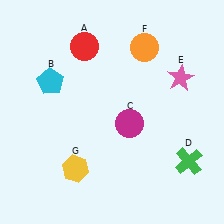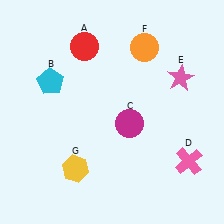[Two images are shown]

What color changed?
The cross (D) changed from green in Image 1 to pink in Image 2.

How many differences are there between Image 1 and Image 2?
There is 1 difference between the two images.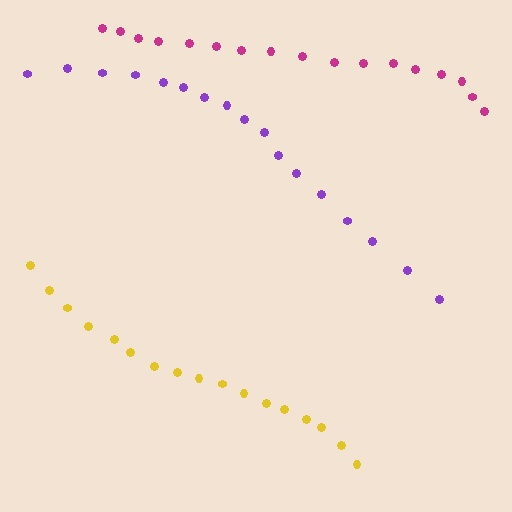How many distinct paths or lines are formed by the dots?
There are 3 distinct paths.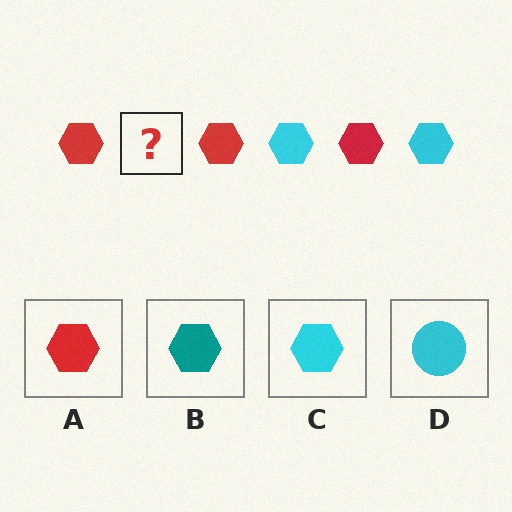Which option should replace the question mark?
Option C.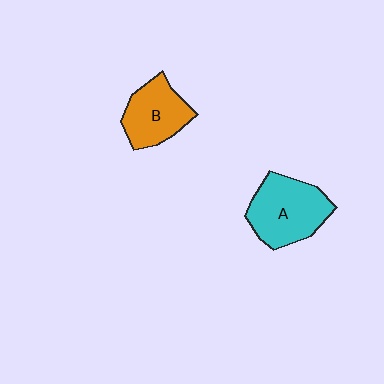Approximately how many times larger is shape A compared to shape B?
Approximately 1.3 times.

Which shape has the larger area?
Shape A (cyan).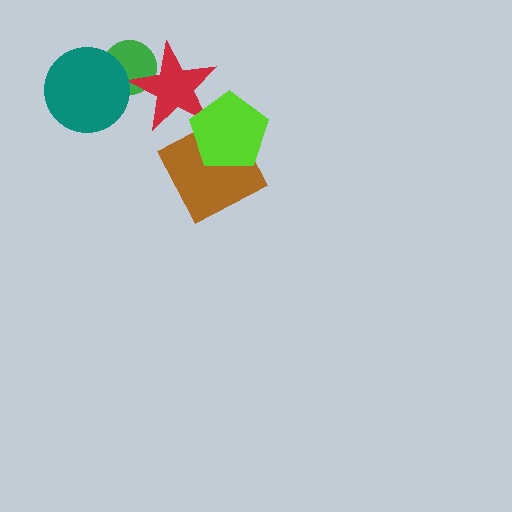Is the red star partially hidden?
Yes, it is partially covered by another shape.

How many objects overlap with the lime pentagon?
2 objects overlap with the lime pentagon.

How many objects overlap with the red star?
2 objects overlap with the red star.